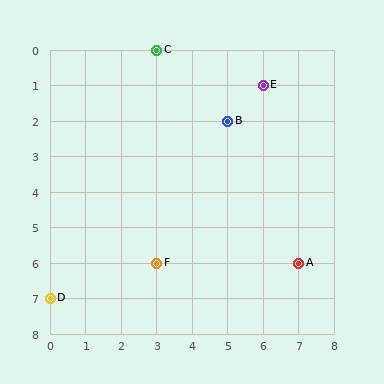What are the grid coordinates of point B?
Point B is at grid coordinates (5, 2).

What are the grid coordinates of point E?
Point E is at grid coordinates (6, 1).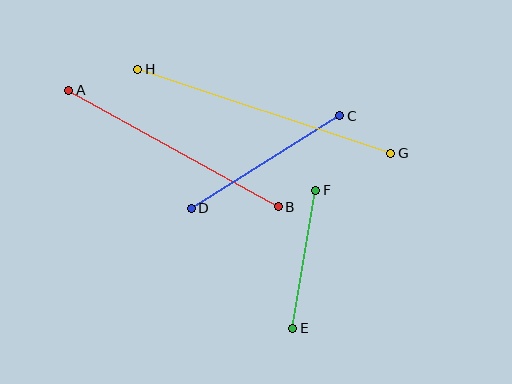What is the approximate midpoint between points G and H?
The midpoint is at approximately (264, 111) pixels.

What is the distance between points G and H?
The distance is approximately 266 pixels.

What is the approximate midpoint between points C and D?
The midpoint is at approximately (266, 162) pixels.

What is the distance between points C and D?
The distance is approximately 175 pixels.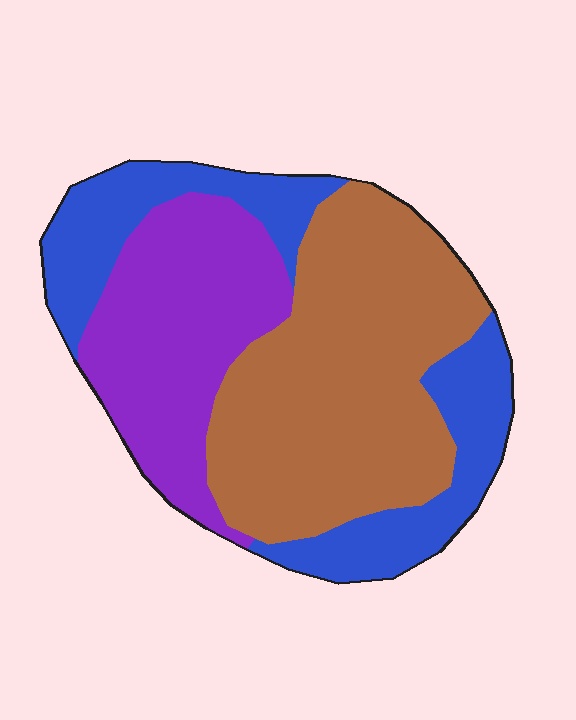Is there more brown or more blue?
Brown.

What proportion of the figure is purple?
Purple takes up between a quarter and a half of the figure.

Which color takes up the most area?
Brown, at roughly 45%.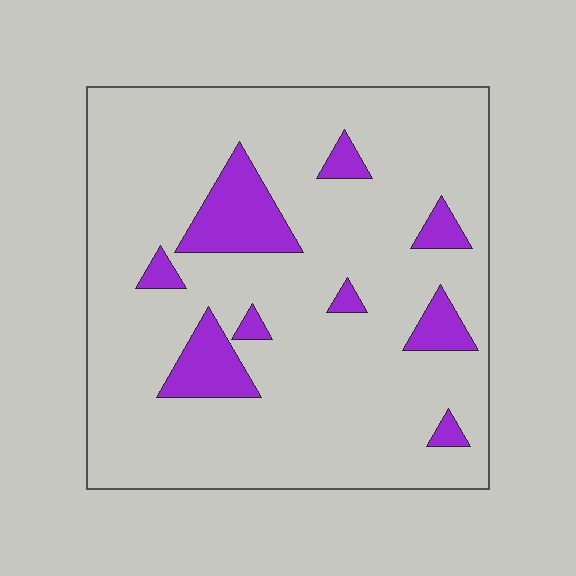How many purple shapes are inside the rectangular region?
9.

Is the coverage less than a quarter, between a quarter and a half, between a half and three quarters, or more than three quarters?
Less than a quarter.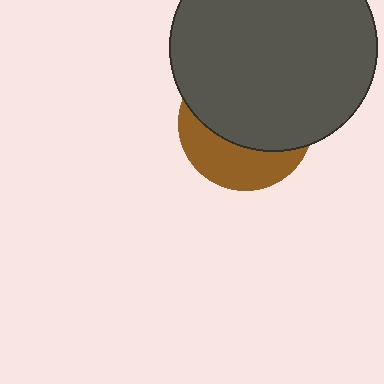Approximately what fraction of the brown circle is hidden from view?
Roughly 65% of the brown circle is hidden behind the dark gray circle.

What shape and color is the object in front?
The object in front is a dark gray circle.